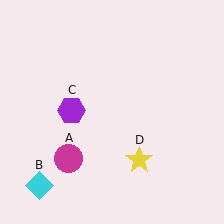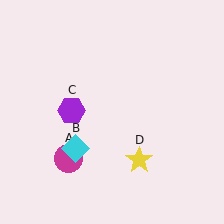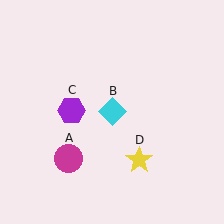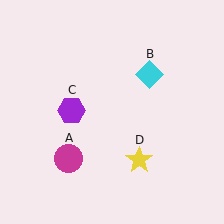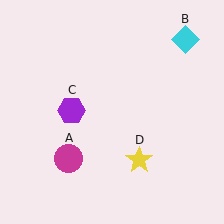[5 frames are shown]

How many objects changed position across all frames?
1 object changed position: cyan diamond (object B).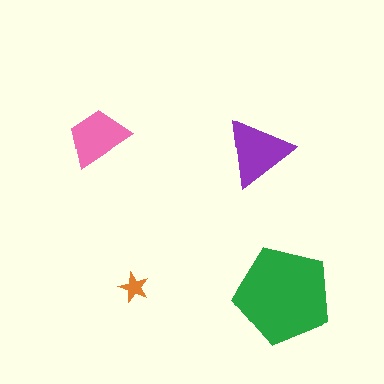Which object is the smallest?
The orange star.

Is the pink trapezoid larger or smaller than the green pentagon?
Smaller.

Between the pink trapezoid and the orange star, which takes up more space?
The pink trapezoid.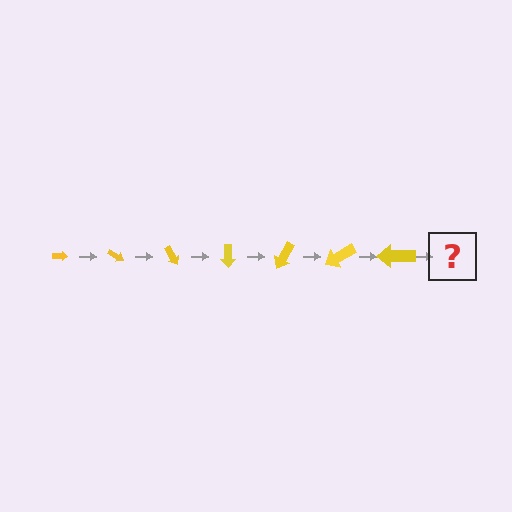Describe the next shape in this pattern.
It should be an arrow, larger than the previous one and rotated 210 degrees from the start.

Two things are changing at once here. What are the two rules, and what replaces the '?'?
The two rules are that the arrow grows larger each step and it rotates 30 degrees each step. The '?' should be an arrow, larger than the previous one and rotated 210 degrees from the start.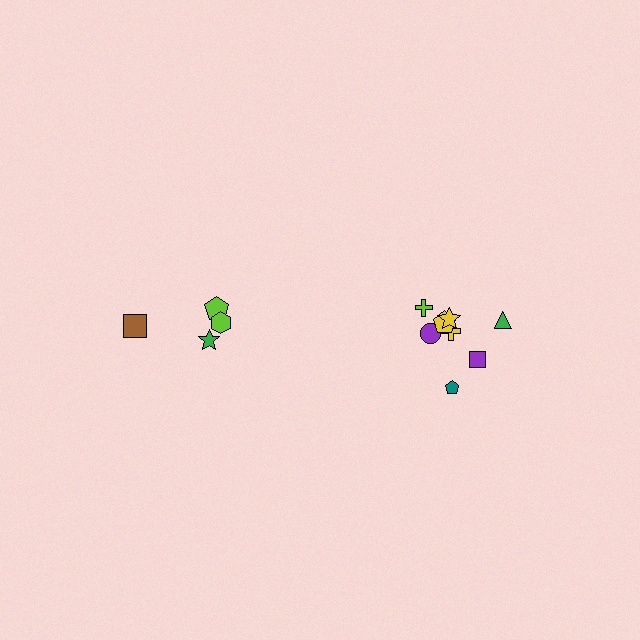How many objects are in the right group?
There are 8 objects.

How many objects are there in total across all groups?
There are 12 objects.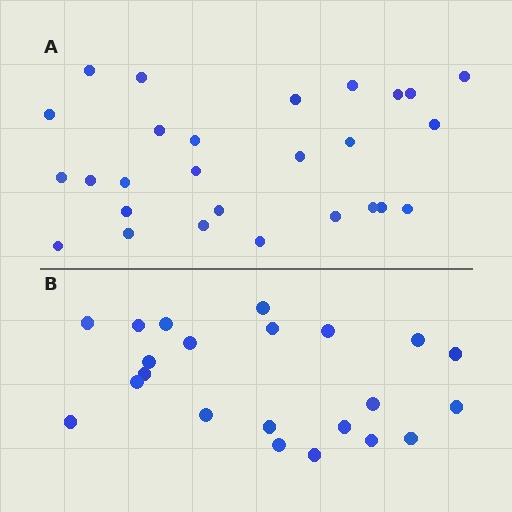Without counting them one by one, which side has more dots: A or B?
Region A (the top region) has more dots.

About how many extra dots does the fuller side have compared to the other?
Region A has about 5 more dots than region B.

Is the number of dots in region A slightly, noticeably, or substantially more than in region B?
Region A has only slightly more — the two regions are fairly close. The ratio is roughly 1.2 to 1.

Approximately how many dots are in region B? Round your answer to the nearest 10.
About 20 dots. (The exact count is 22, which rounds to 20.)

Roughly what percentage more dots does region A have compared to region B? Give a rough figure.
About 25% more.